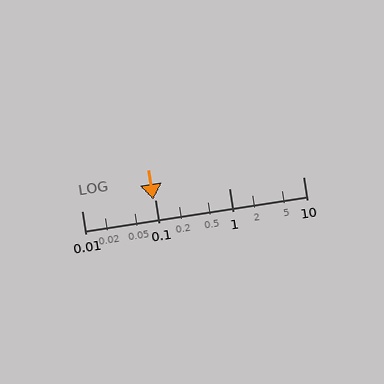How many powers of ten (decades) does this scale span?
The scale spans 3 decades, from 0.01 to 10.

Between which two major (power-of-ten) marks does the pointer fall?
The pointer is between 0.01 and 0.1.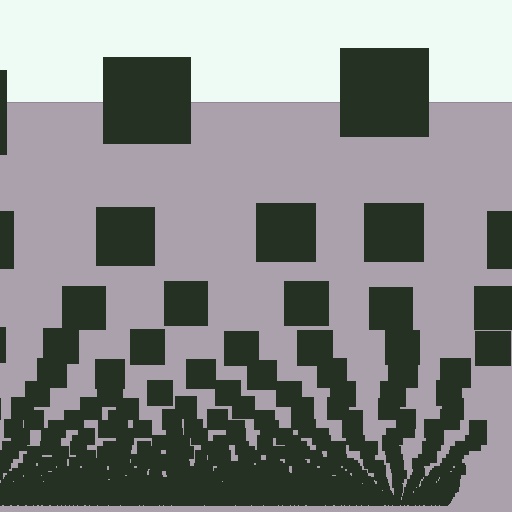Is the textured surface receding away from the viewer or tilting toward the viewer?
The surface appears to tilt toward the viewer. Texture elements get larger and sparser toward the top.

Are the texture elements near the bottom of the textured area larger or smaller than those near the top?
Smaller. The gradient is inverted — elements near the bottom are smaller and denser.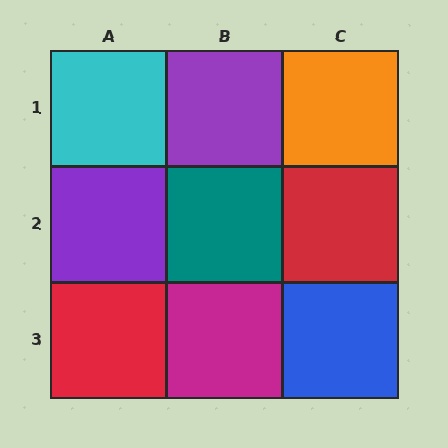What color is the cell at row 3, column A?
Red.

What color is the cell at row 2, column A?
Purple.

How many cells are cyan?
1 cell is cyan.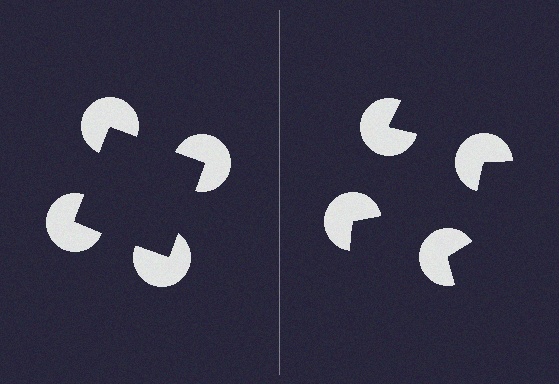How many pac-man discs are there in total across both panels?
8 — 4 on each side.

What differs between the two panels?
The pac-man discs are positioned identically on both sides; only the wedge orientations differ. On the left they align to a square; on the right they are misaligned.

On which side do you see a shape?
An illusory square appears on the left side. On the right side the wedge cuts are rotated, so no coherent shape forms.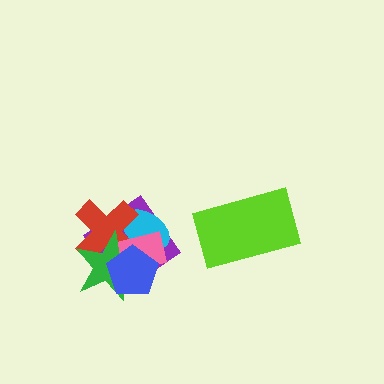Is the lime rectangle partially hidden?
No, no other shape covers it.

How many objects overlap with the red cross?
5 objects overlap with the red cross.